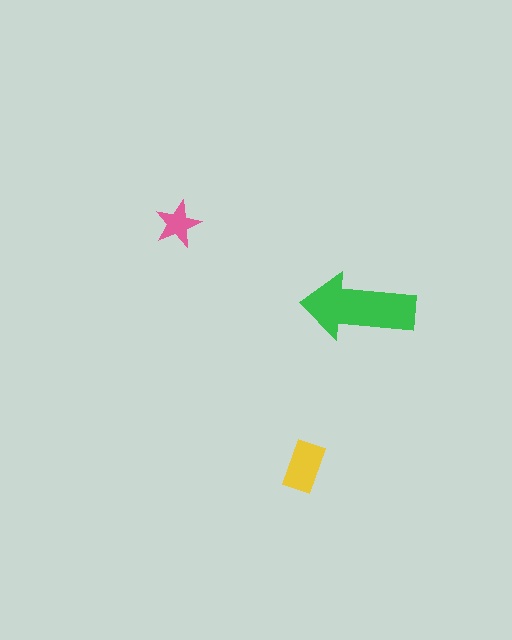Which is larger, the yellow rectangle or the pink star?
The yellow rectangle.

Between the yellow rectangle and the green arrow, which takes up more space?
The green arrow.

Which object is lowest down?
The yellow rectangle is bottommost.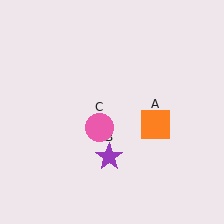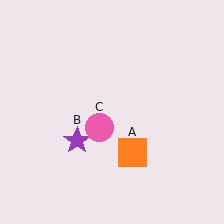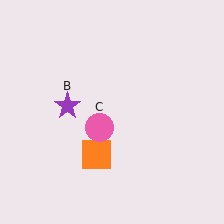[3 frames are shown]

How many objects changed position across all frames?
2 objects changed position: orange square (object A), purple star (object B).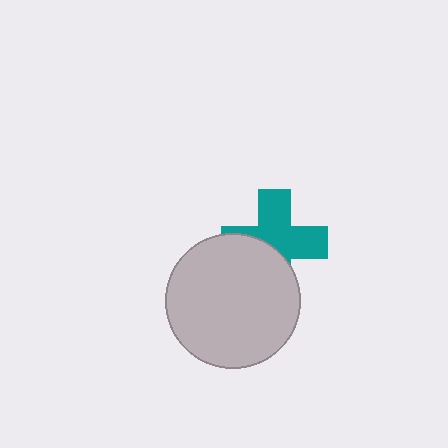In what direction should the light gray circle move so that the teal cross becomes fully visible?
The light gray circle should move down. That is the shortest direction to clear the overlap and leave the teal cross fully visible.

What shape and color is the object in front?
The object in front is a light gray circle.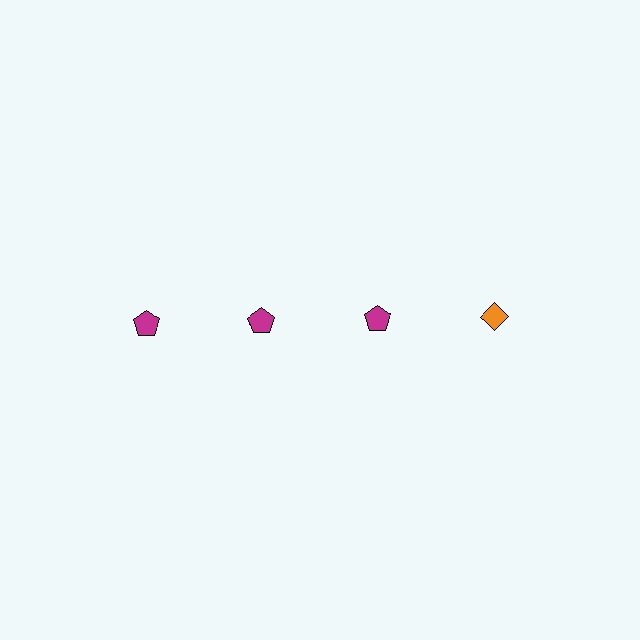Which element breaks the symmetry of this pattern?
The orange diamond in the top row, second from right column breaks the symmetry. All other shapes are magenta pentagons.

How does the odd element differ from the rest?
It differs in both color (orange instead of magenta) and shape (diamond instead of pentagon).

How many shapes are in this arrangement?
There are 4 shapes arranged in a grid pattern.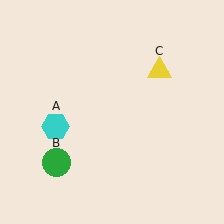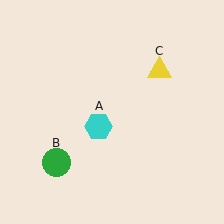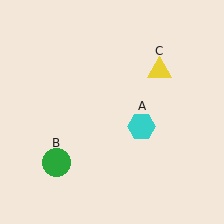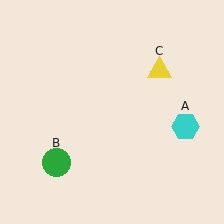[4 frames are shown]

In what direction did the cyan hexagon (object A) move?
The cyan hexagon (object A) moved right.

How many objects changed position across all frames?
1 object changed position: cyan hexagon (object A).